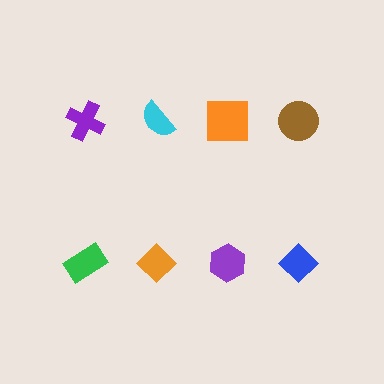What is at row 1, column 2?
A cyan semicircle.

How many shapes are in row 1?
4 shapes.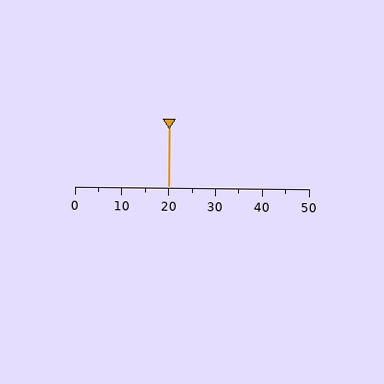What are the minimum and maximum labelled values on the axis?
The axis runs from 0 to 50.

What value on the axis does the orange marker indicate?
The marker indicates approximately 20.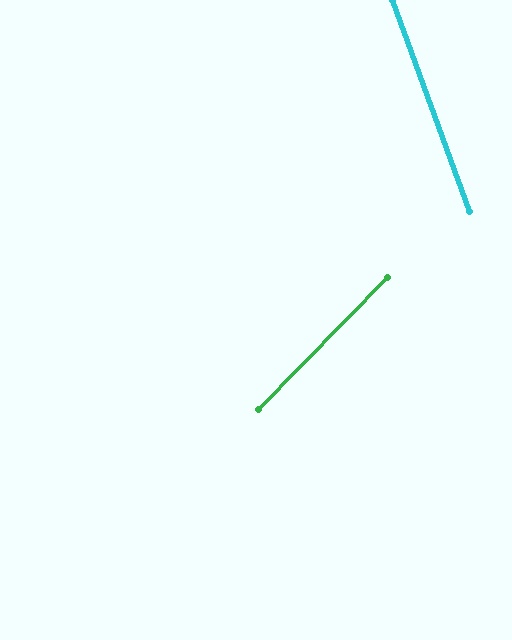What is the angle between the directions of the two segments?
Approximately 64 degrees.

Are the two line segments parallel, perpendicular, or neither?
Neither parallel nor perpendicular — they differ by about 64°.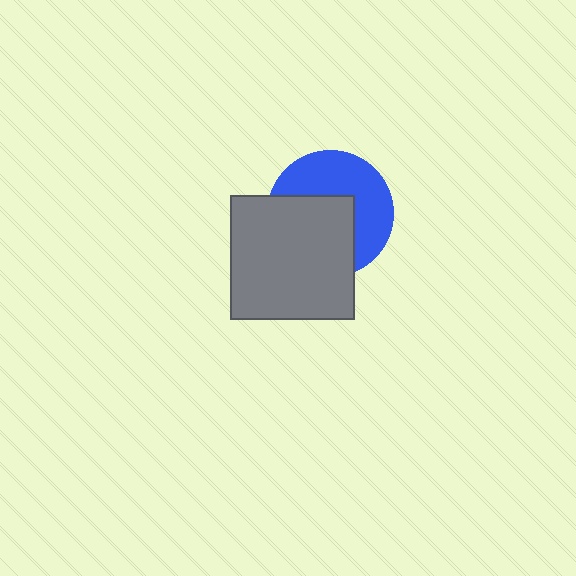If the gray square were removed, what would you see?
You would see the complete blue circle.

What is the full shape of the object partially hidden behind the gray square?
The partially hidden object is a blue circle.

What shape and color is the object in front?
The object in front is a gray square.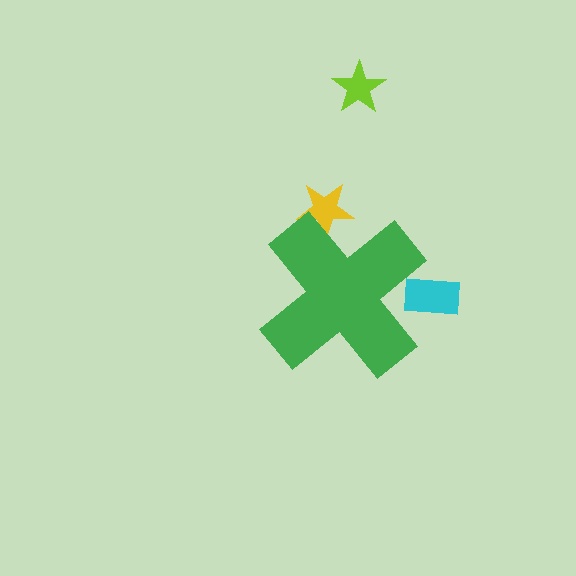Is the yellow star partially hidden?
Yes, the yellow star is partially hidden behind the green cross.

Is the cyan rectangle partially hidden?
Yes, the cyan rectangle is partially hidden behind the green cross.